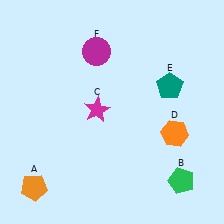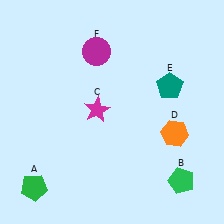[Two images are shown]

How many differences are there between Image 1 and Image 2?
There is 1 difference between the two images.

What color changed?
The pentagon (A) changed from orange in Image 1 to green in Image 2.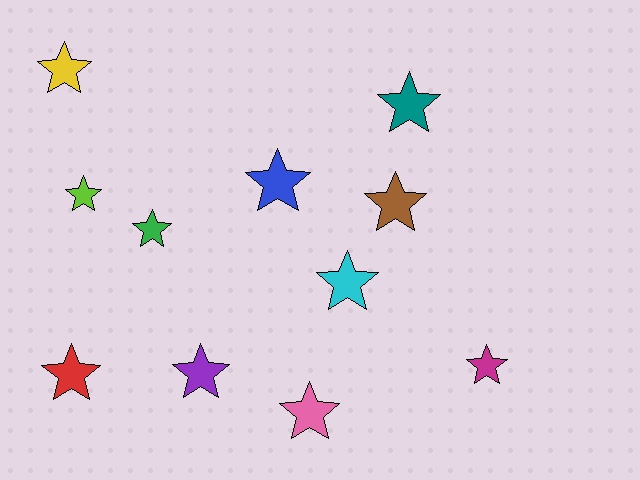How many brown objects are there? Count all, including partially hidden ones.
There is 1 brown object.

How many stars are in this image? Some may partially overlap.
There are 11 stars.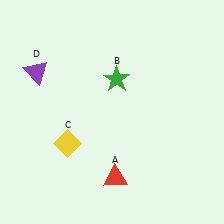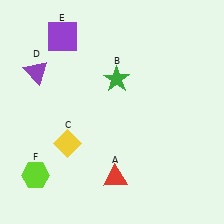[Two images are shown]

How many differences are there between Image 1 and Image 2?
There are 2 differences between the two images.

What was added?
A purple square (E), a lime hexagon (F) were added in Image 2.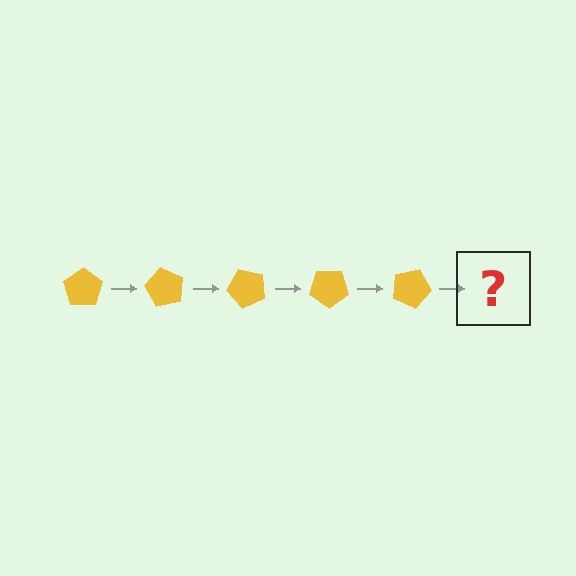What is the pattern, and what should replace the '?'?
The pattern is that the pentagon rotates 60 degrees each step. The '?' should be a yellow pentagon rotated 300 degrees.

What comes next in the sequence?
The next element should be a yellow pentagon rotated 300 degrees.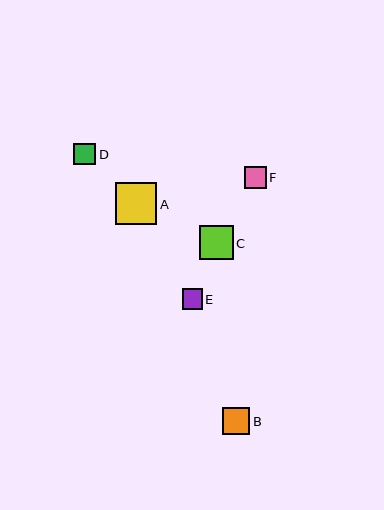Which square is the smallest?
Square E is the smallest with a size of approximately 20 pixels.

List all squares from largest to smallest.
From largest to smallest: A, C, B, F, D, E.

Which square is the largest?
Square A is the largest with a size of approximately 41 pixels.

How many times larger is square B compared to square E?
Square B is approximately 1.3 times the size of square E.